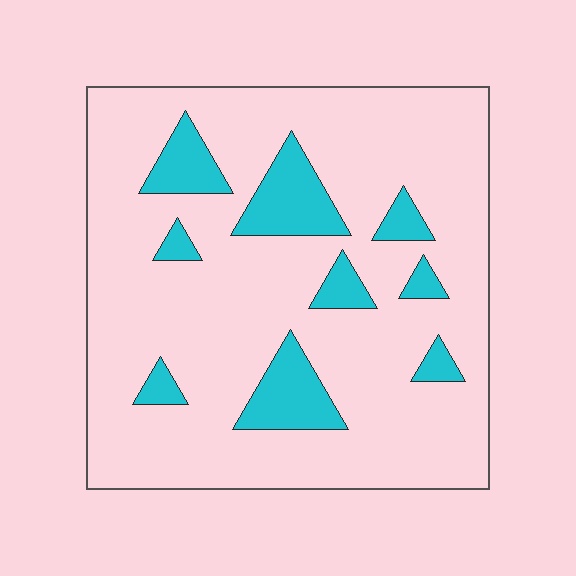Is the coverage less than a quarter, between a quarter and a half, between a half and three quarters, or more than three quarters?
Less than a quarter.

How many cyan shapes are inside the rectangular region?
9.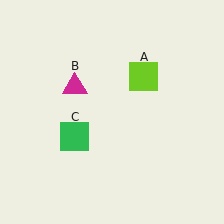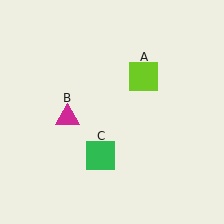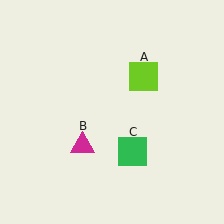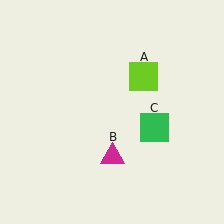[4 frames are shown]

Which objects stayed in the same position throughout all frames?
Lime square (object A) remained stationary.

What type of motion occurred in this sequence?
The magenta triangle (object B), green square (object C) rotated counterclockwise around the center of the scene.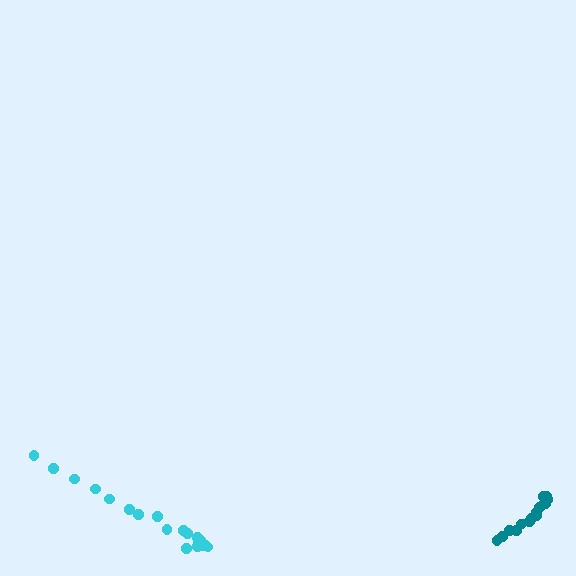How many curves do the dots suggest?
There are 2 distinct paths.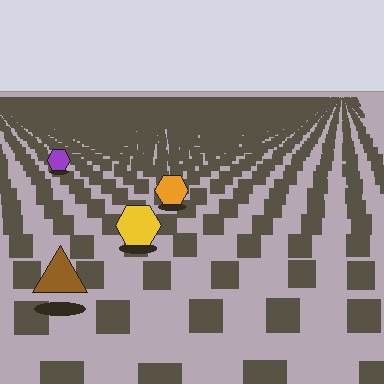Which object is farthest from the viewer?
The purple hexagon is farthest from the viewer. It appears smaller and the ground texture around it is denser.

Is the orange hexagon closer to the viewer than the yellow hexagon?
No. The yellow hexagon is closer — you can tell from the texture gradient: the ground texture is coarser near it.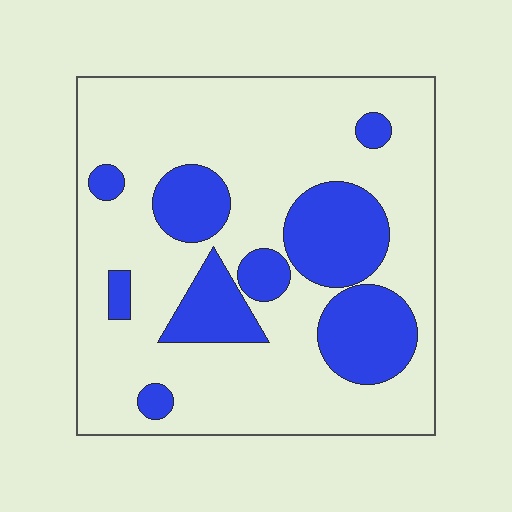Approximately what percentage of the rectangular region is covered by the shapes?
Approximately 25%.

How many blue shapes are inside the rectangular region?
9.